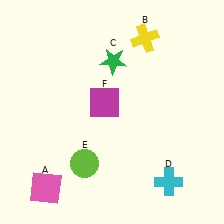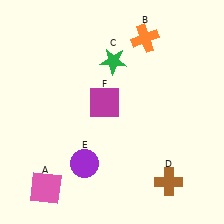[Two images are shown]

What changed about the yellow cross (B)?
In Image 1, B is yellow. In Image 2, it changed to orange.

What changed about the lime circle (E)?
In Image 1, E is lime. In Image 2, it changed to purple.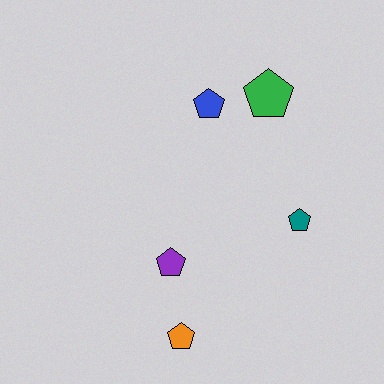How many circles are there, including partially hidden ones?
There are no circles.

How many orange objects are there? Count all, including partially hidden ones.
There is 1 orange object.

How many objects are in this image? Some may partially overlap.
There are 5 objects.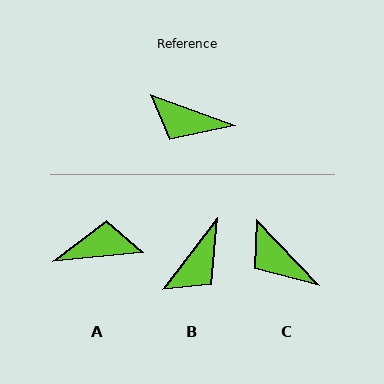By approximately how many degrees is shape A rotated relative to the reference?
Approximately 155 degrees clockwise.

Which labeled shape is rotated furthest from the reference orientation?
A, about 155 degrees away.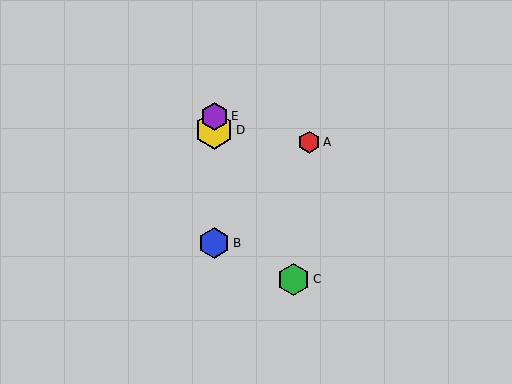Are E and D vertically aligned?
Yes, both are at x≈214.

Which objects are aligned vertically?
Objects B, D, E are aligned vertically.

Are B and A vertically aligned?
No, B is at x≈214 and A is at x≈309.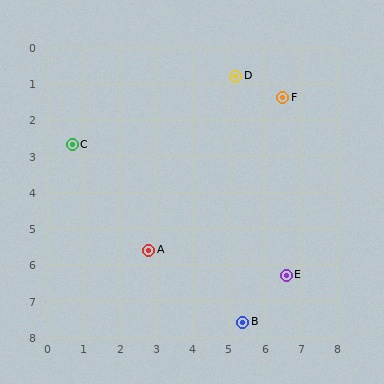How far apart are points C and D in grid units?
Points C and D are about 4.9 grid units apart.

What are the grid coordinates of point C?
Point C is at approximately (0.7, 2.7).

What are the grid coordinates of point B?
Point B is at approximately (5.4, 7.6).